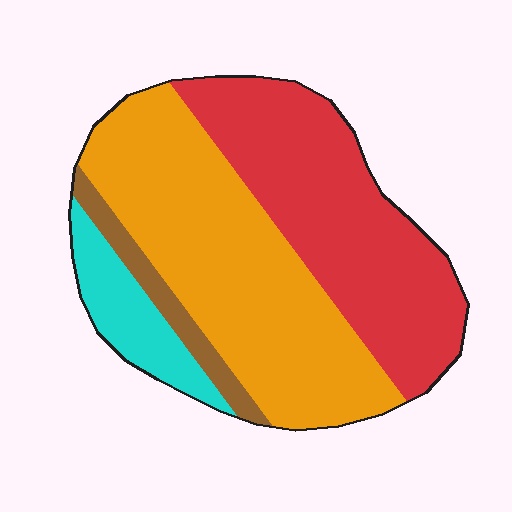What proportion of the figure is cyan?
Cyan covers 10% of the figure.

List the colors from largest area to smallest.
From largest to smallest: orange, red, cyan, brown.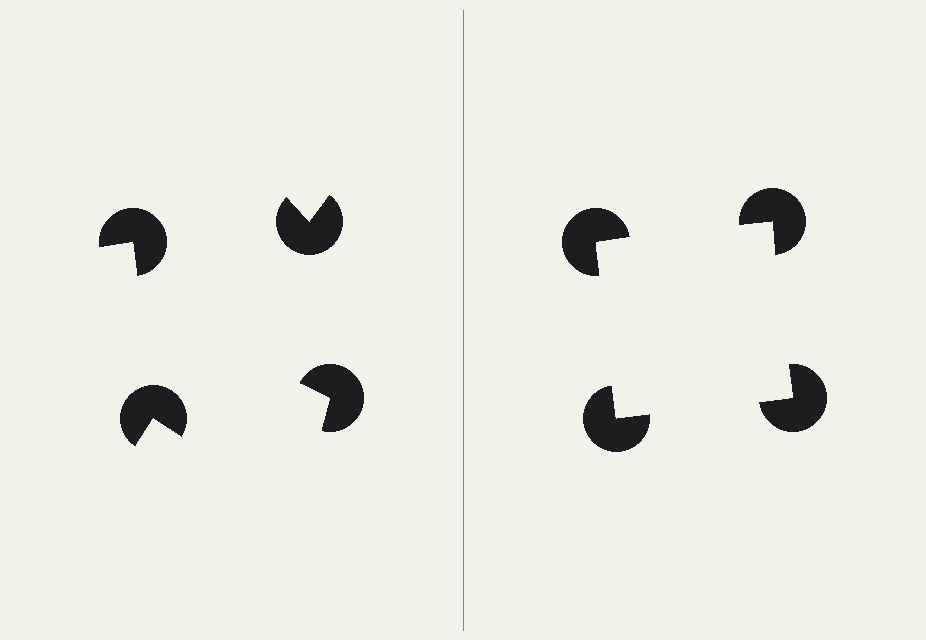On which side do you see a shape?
An illusory square appears on the right side. On the left side the wedge cuts are rotated, so no coherent shape forms.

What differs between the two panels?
The pac-man discs are positioned identically on both sides; only the wedge orientations differ. On the right they align to a square; on the left they are misaligned.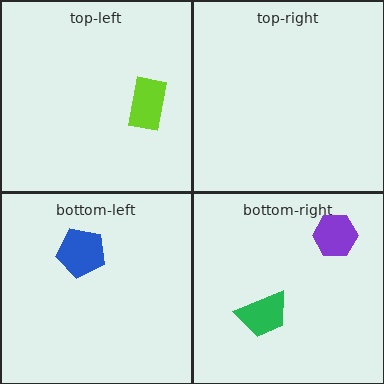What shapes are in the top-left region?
The lime rectangle.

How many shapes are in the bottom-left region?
1.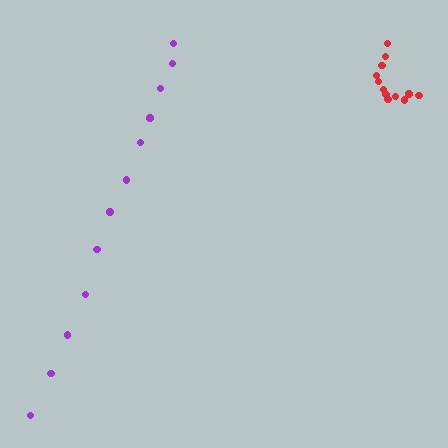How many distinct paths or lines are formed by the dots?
There are 2 distinct paths.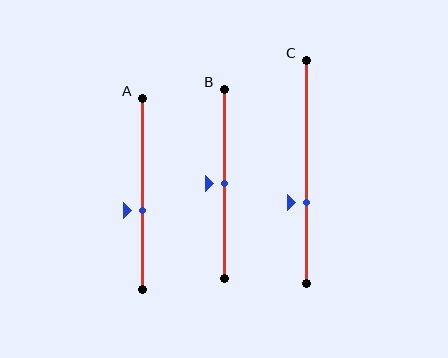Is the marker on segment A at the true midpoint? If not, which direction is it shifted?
No, the marker on segment A is shifted downward by about 9% of the segment length.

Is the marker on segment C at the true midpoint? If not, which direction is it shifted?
No, the marker on segment C is shifted downward by about 14% of the segment length.